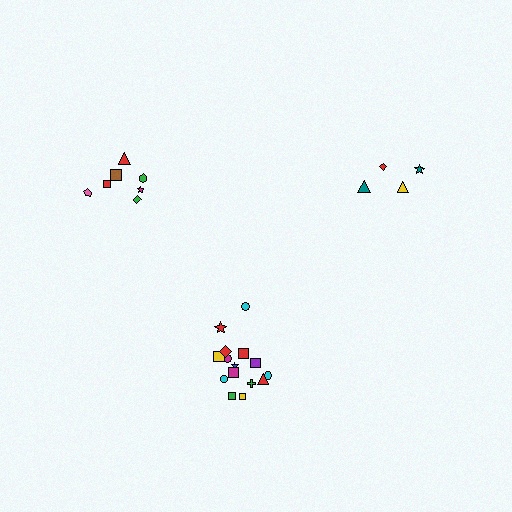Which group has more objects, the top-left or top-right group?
The top-left group.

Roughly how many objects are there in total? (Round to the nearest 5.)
Roughly 25 objects in total.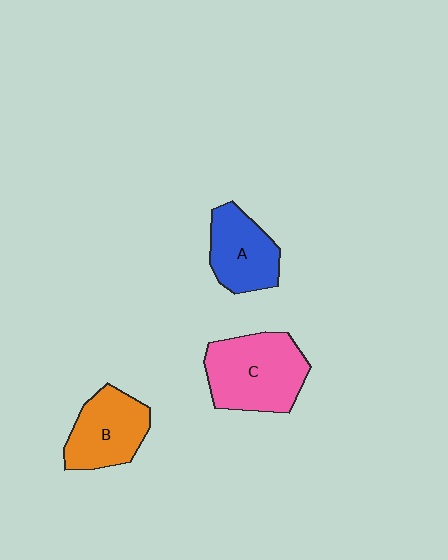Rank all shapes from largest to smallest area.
From largest to smallest: C (pink), B (orange), A (blue).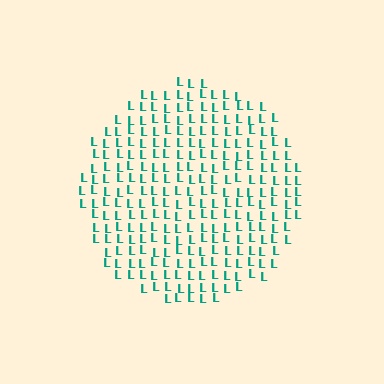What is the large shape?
The large shape is a circle.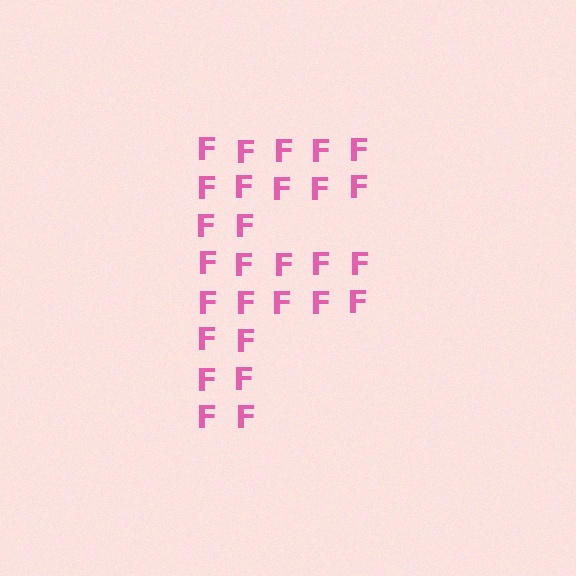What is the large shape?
The large shape is the letter F.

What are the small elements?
The small elements are letter F's.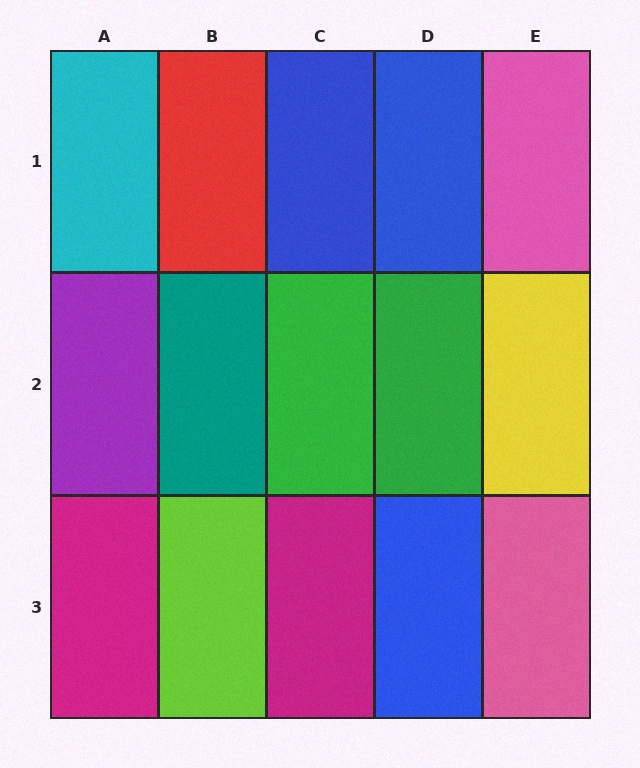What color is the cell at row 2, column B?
Teal.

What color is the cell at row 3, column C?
Magenta.